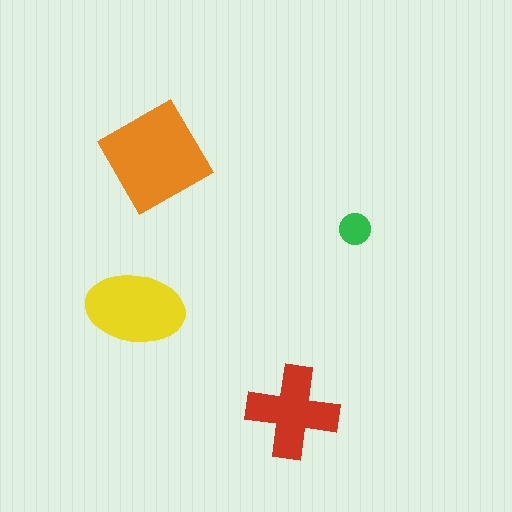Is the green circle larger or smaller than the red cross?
Smaller.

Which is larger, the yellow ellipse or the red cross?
The yellow ellipse.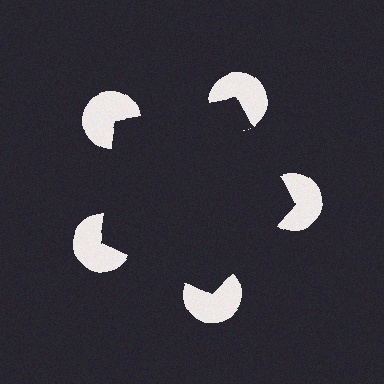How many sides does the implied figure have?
5 sides.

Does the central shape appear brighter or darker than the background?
It typically appears slightly darker than the background, even though no actual brightness change is drawn.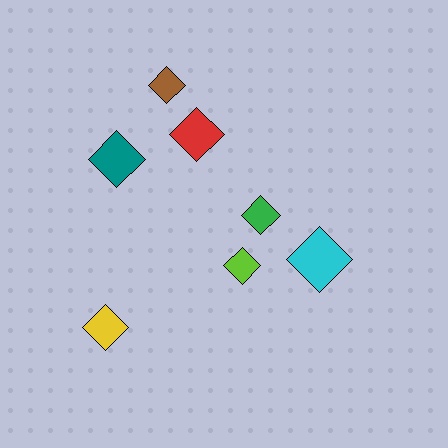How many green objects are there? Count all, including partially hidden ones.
There is 1 green object.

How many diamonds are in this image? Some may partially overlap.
There are 7 diamonds.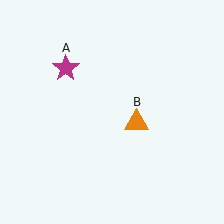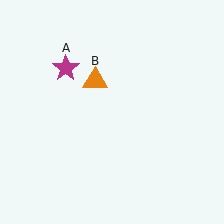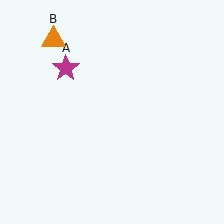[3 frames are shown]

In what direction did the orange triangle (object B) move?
The orange triangle (object B) moved up and to the left.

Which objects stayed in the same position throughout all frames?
Magenta star (object A) remained stationary.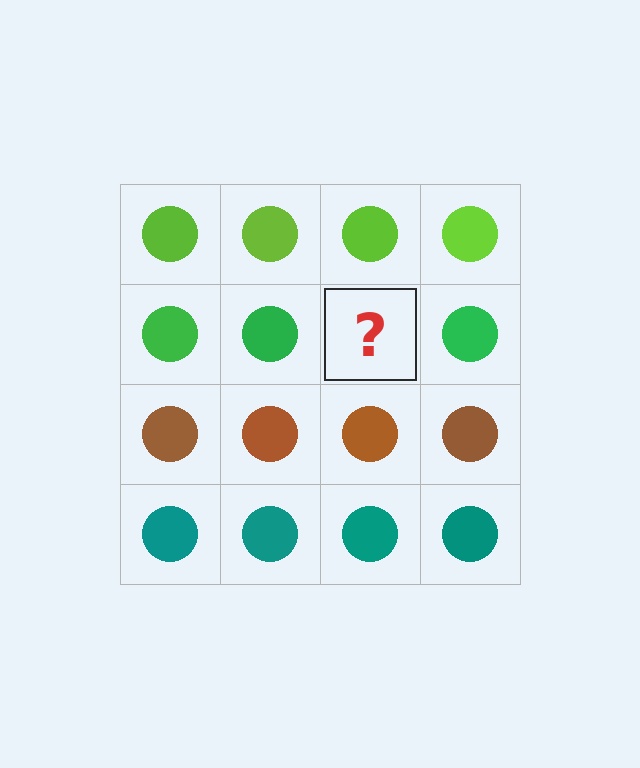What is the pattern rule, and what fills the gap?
The rule is that each row has a consistent color. The gap should be filled with a green circle.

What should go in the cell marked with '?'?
The missing cell should contain a green circle.